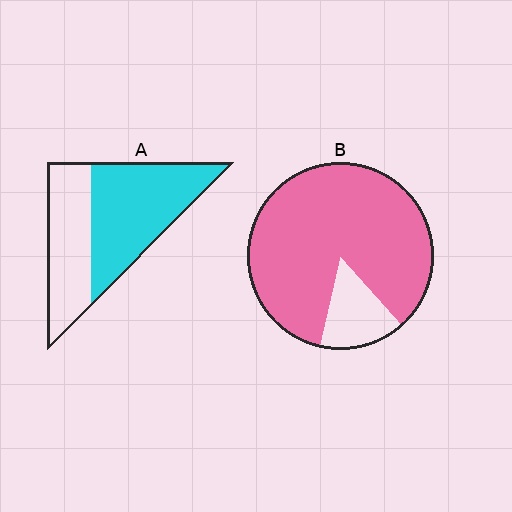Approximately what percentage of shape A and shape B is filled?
A is approximately 60% and B is approximately 85%.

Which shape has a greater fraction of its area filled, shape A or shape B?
Shape B.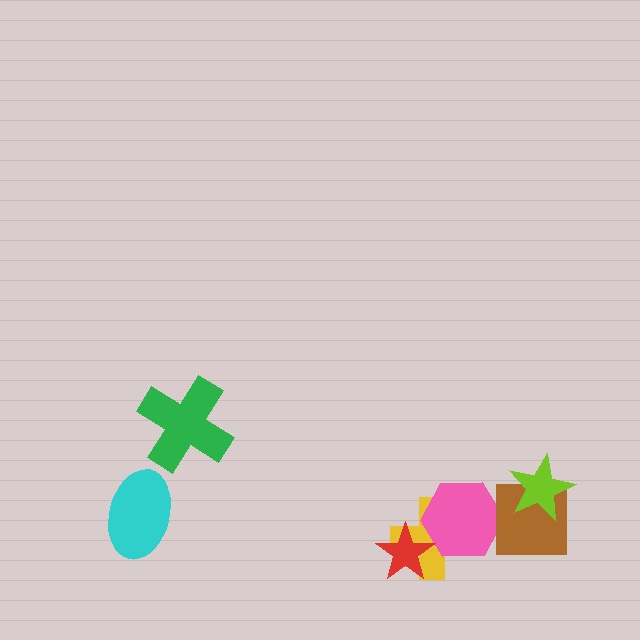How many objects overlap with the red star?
2 objects overlap with the red star.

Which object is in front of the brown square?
The lime star is in front of the brown square.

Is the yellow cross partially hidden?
Yes, it is partially covered by another shape.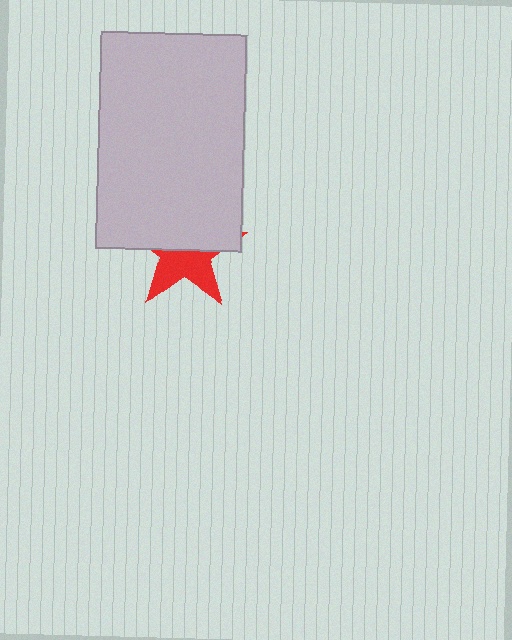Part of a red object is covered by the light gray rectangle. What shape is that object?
It is a star.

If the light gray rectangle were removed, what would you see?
You would see the complete red star.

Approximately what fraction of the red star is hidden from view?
Roughly 55% of the red star is hidden behind the light gray rectangle.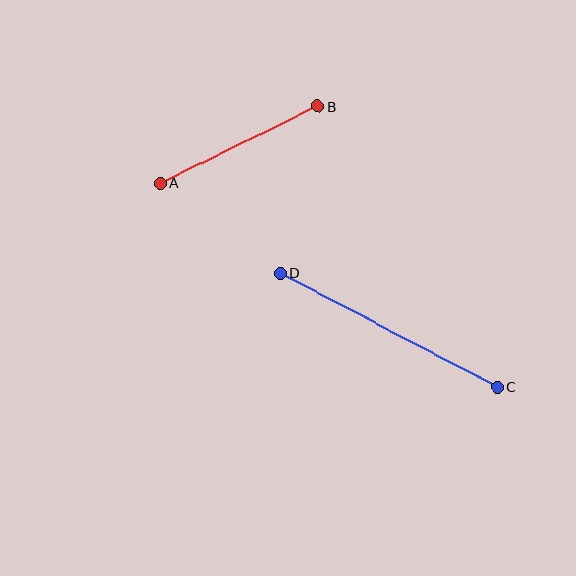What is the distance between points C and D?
The distance is approximately 245 pixels.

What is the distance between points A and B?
The distance is approximately 175 pixels.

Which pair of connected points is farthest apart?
Points C and D are farthest apart.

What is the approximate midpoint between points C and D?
The midpoint is at approximately (389, 330) pixels.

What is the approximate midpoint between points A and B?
The midpoint is at approximately (239, 145) pixels.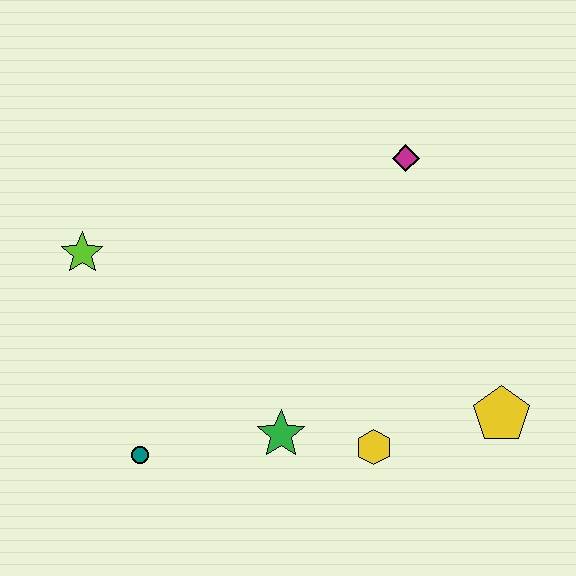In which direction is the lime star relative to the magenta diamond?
The lime star is to the left of the magenta diamond.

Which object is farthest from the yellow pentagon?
The lime star is farthest from the yellow pentagon.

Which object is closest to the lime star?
The teal circle is closest to the lime star.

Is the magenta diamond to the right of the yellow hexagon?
Yes